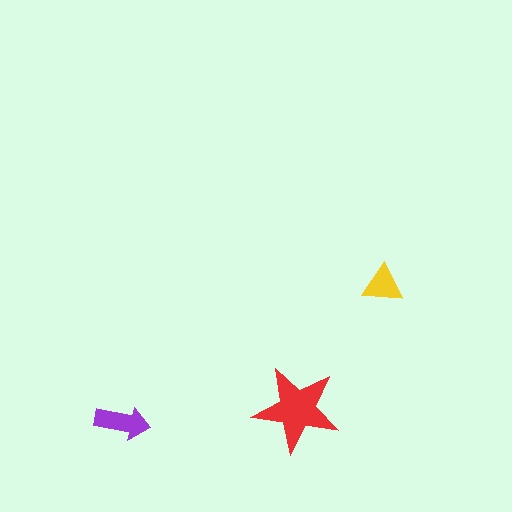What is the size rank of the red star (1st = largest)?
1st.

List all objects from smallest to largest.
The yellow triangle, the purple arrow, the red star.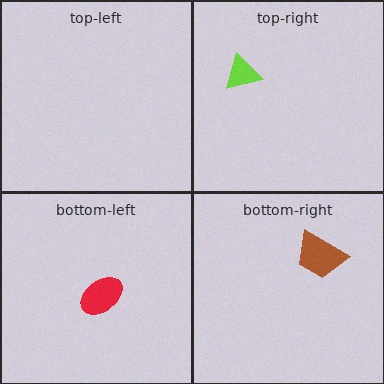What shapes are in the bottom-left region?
The red ellipse.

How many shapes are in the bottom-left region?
1.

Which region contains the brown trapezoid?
The bottom-right region.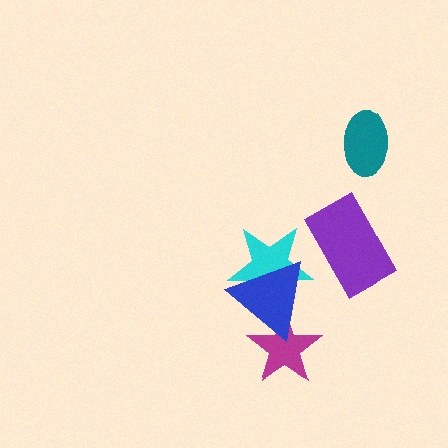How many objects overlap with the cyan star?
1 object overlaps with the cyan star.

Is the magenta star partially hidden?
Yes, it is partially covered by another shape.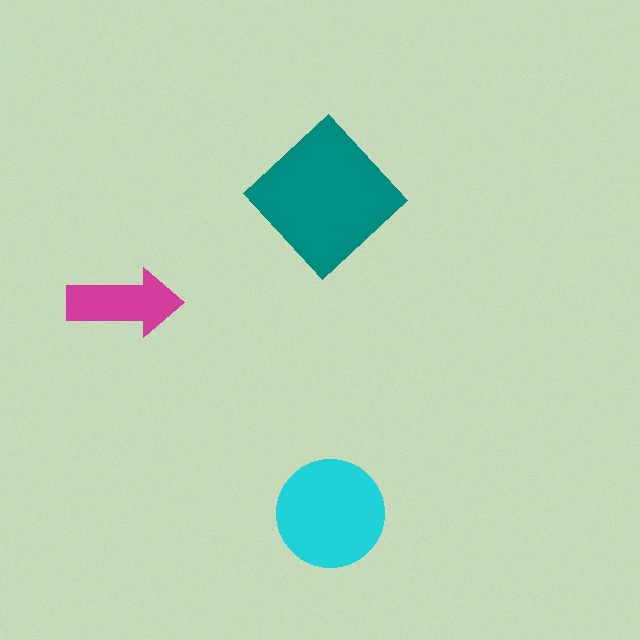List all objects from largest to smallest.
The teal diamond, the cyan circle, the magenta arrow.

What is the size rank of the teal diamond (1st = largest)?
1st.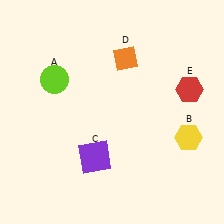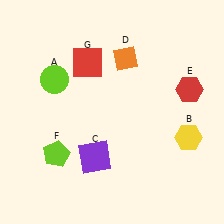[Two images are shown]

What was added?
A lime pentagon (F), a red square (G) were added in Image 2.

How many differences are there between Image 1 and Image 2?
There are 2 differences between the two images.